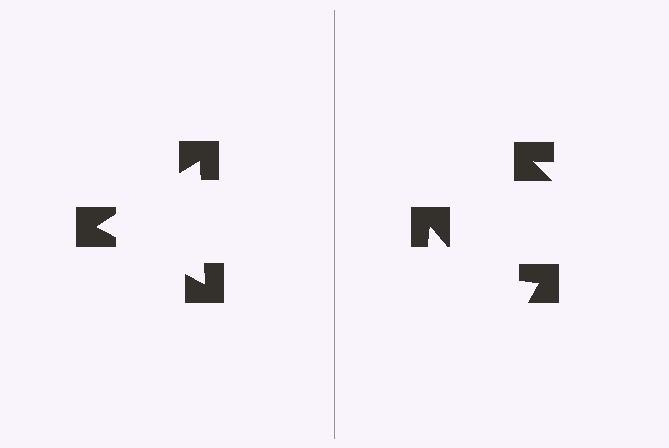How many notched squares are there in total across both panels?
6 — 3 on each side.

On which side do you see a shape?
An illusory triangle appears on the left side. On the right side the wedge cuts are rotated, so no coherent shape forms.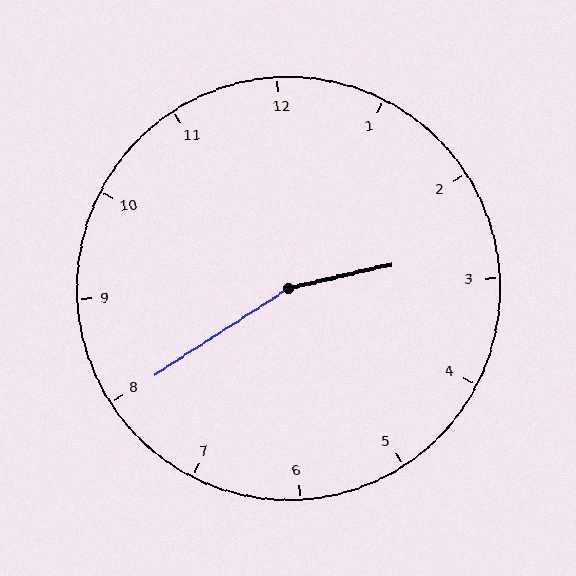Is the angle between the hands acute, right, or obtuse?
It is obtuse.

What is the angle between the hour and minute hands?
Approximately 160 degrees.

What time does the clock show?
2:40.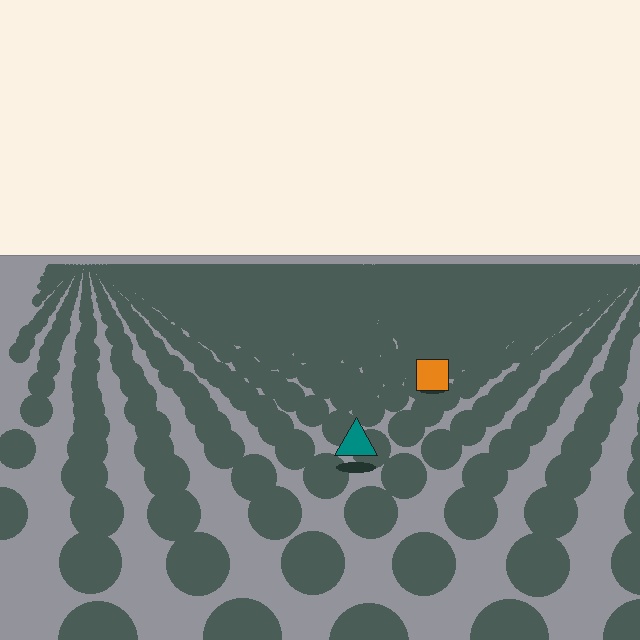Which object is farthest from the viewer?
The orange square is farthest from the viewer. It appears smaller and the ground texture around it is denser.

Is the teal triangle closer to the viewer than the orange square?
Yes. The teal triangle is closer — you can tell from the texture gradient: the ground texture is coarser near it.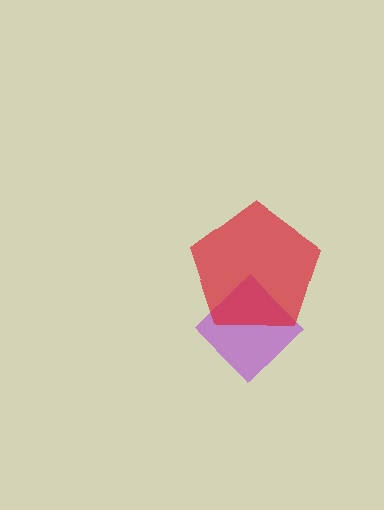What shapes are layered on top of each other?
The layered shapes are: a purple diamond, a red pentagon.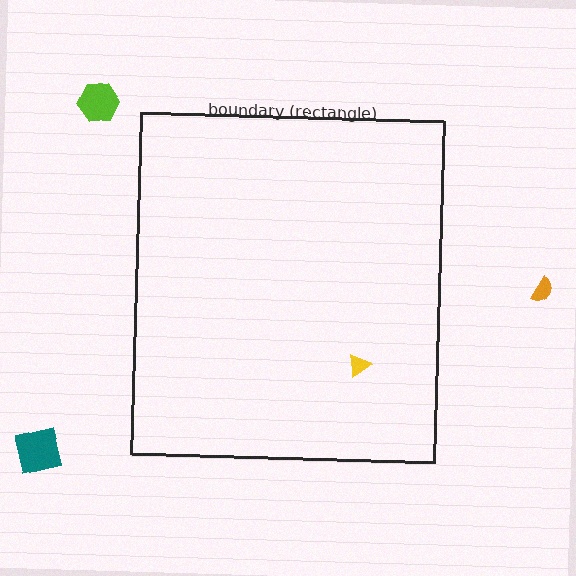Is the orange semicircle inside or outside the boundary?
Outside.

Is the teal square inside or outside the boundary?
Outside.